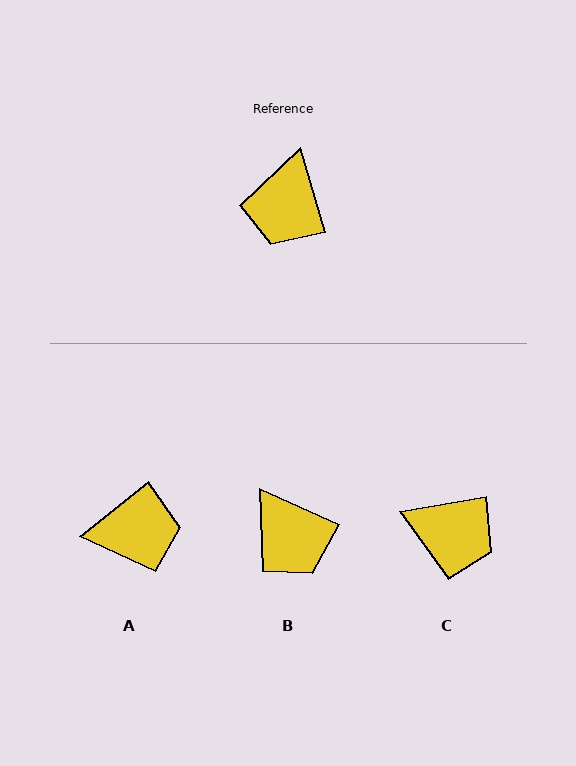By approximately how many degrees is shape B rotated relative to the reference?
Approximately 49 degrees counter-clockwise.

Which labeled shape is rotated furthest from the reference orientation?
A, about 112 degrees away.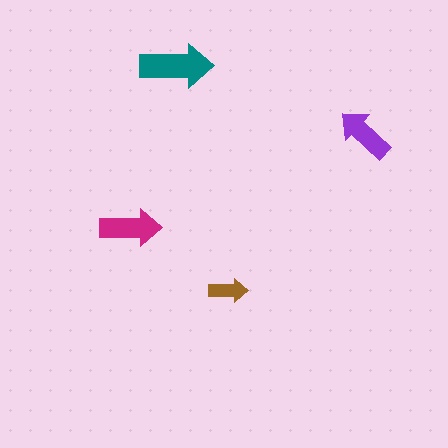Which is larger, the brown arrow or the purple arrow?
The purple one.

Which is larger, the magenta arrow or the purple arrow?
The magenta one.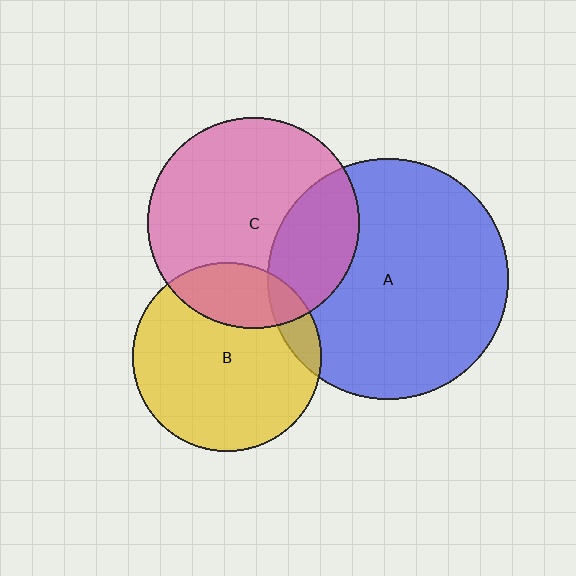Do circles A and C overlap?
Yes.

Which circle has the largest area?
Circle A (blue).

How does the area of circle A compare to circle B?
Approximately 1.6 times.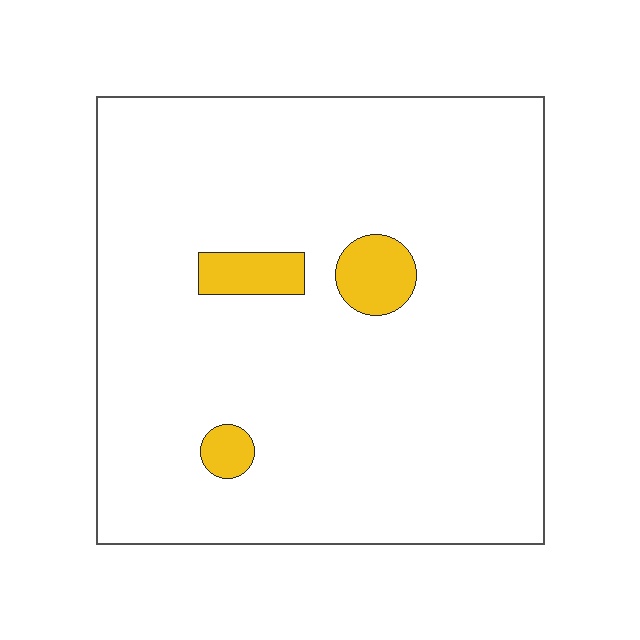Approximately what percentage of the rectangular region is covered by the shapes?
Approximately 5%.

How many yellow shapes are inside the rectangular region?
3.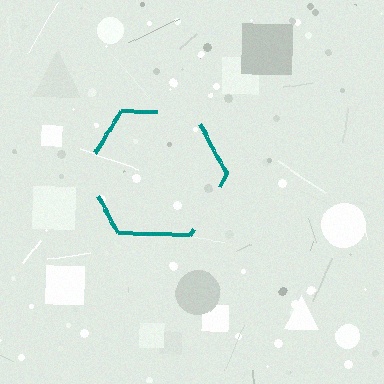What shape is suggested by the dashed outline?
The dashed outline suggests a hexagon.